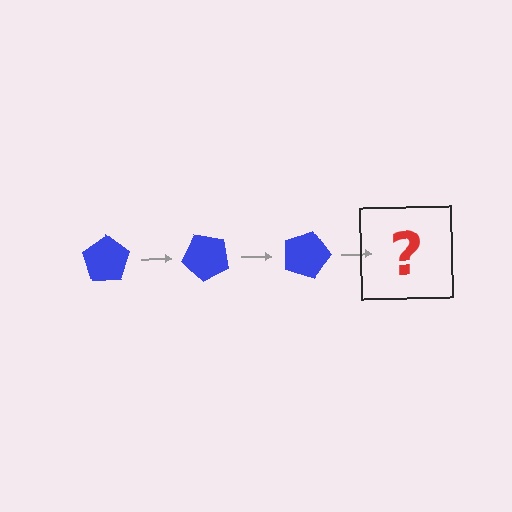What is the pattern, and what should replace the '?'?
The pattern is that the pentagon rotates 45 degrees each step. The '?' should be a blue pentagon rotated 135 degrees.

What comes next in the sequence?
The next element should be a blue pentagon rotated 135 degrees.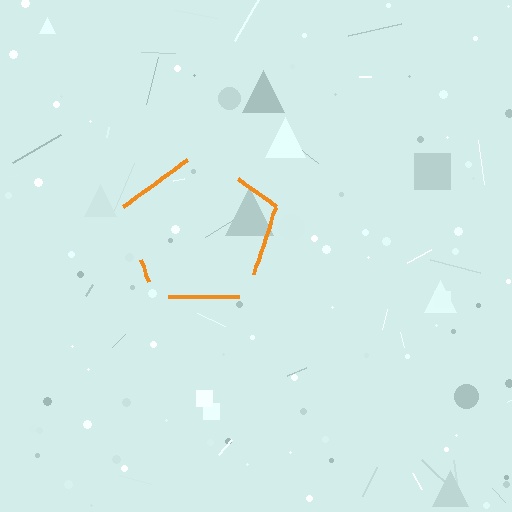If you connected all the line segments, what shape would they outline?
They would outline a pentagon.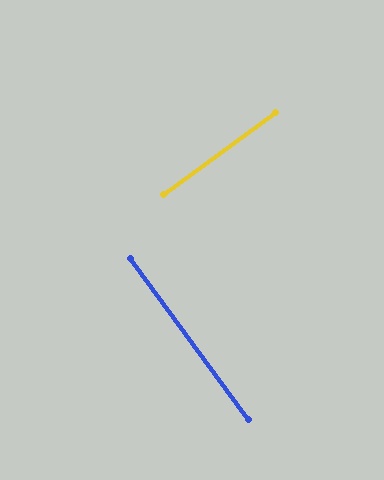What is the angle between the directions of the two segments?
Approximately 90 degrees.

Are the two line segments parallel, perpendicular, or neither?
Perpendicular — they meet at approximately 90°.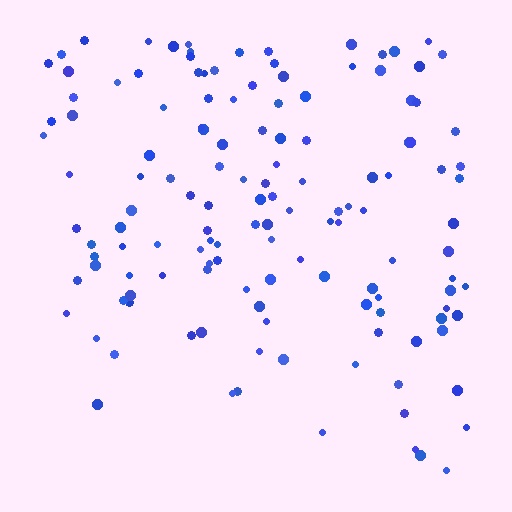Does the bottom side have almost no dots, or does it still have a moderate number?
Still a moderate number, just noticeably fewer than the top.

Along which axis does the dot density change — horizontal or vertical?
Vertical.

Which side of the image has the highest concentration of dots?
The top.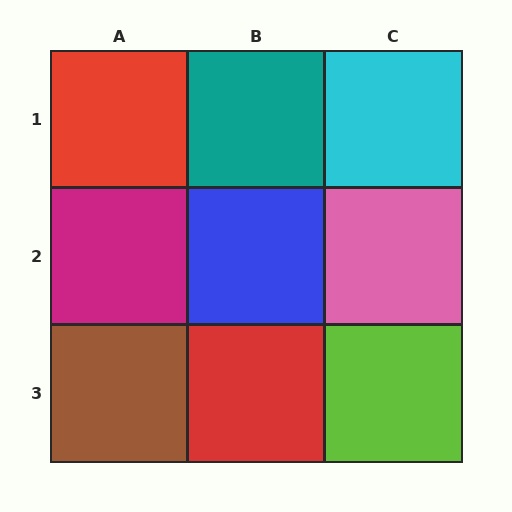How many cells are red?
2 cells are red.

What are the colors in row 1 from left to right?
Red, teal, cyan.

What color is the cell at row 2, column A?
Magenta.